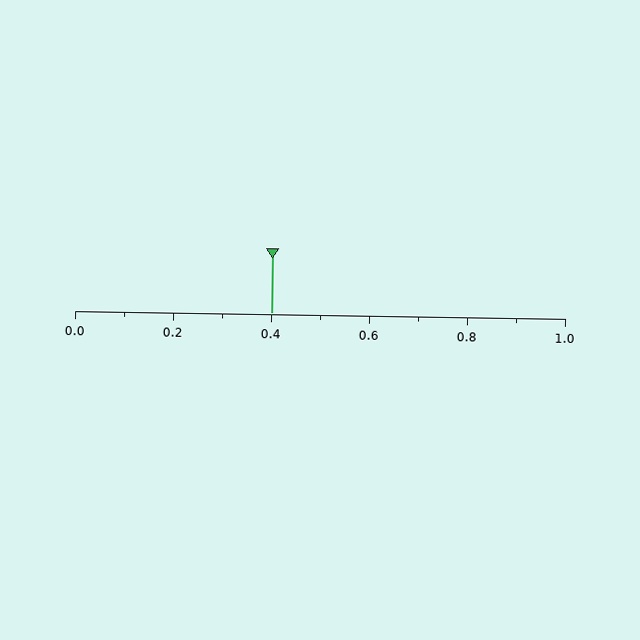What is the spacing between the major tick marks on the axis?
The major ticks are spaced 0.2 apart.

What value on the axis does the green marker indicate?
The marker indicates approximately 0.4.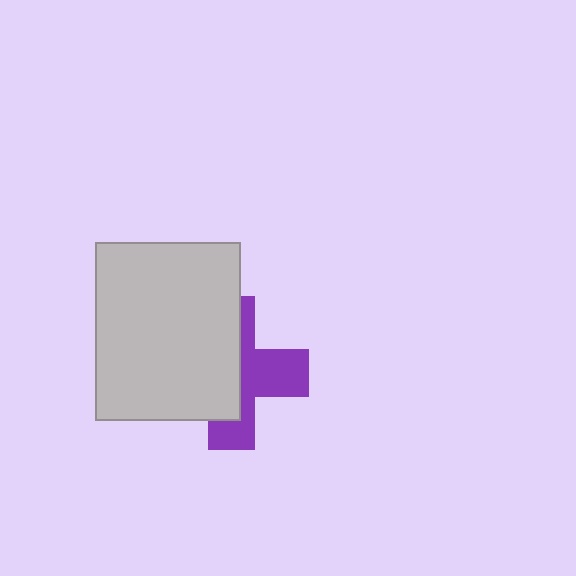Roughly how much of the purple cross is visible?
About half of it is visible (roughly 45%).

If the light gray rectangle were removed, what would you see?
You would see the complete purple cross.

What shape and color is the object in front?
The object in front is a light gray rectangle.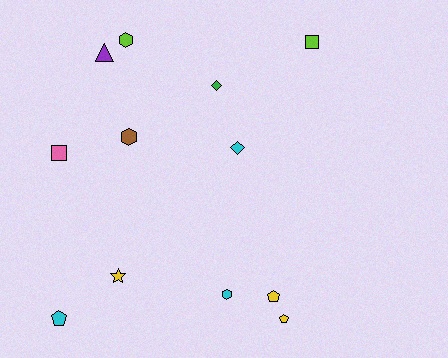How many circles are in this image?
There are no circles.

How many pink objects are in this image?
There is 1 pink object.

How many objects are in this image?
There are 12 objects.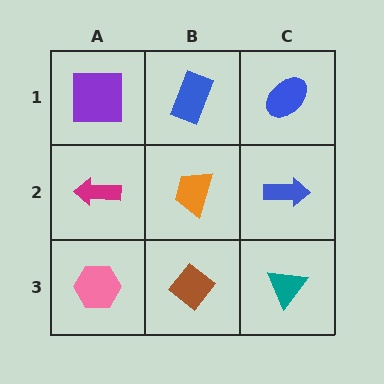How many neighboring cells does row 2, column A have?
3.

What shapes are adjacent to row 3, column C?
A blue arrow (row 2, column C), a brown diamond (row 3, column B).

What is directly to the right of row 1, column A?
A blue rectangle.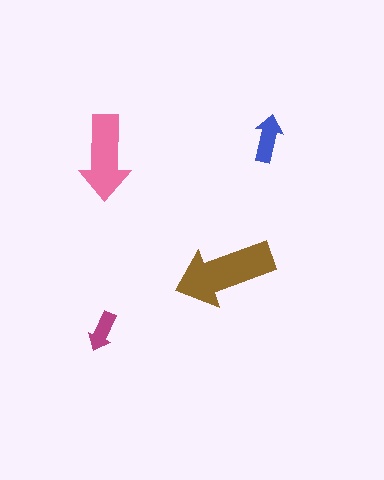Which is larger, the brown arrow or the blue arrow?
The brown one.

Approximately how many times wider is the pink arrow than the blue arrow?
About 2 times wider.